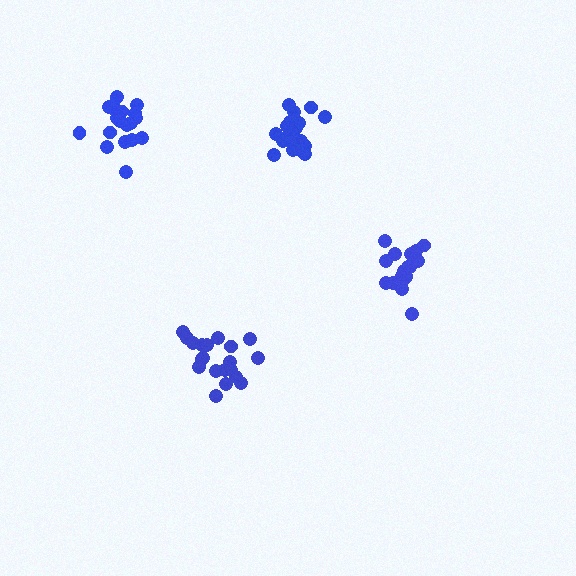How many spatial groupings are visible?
There are 4 spatial groupings.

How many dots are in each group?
Group 1: 20 dots, Group 2: 19 dots, Group 3: 19 dots, Group 4: 20 dots (78 total).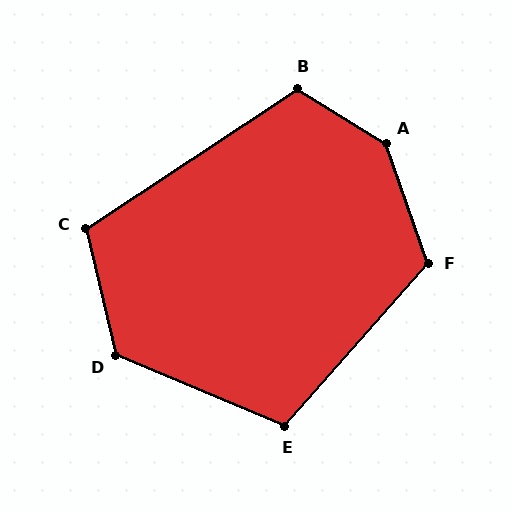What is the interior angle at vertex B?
Approximately 115 degrees (obtuse).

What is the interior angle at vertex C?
Approximately 110 degrees (obtuse).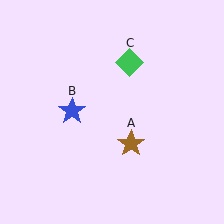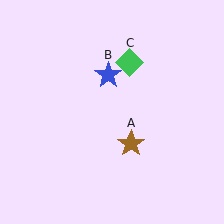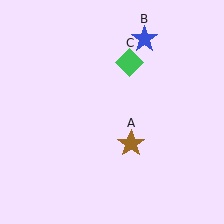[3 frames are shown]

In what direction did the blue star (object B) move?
The blue star (object B) moved up and to the right.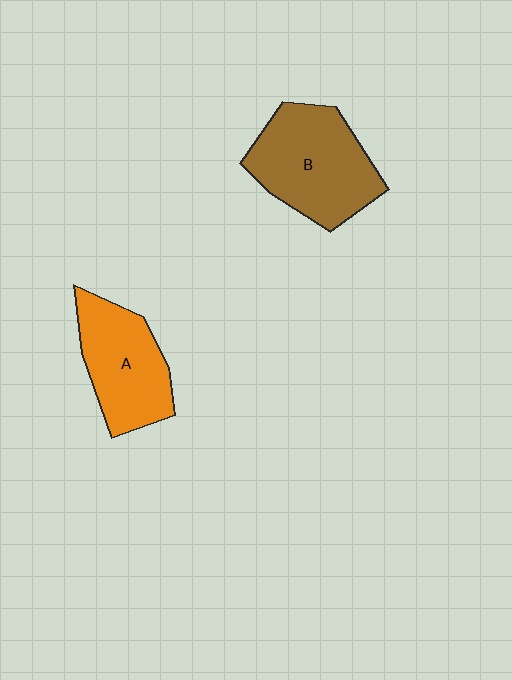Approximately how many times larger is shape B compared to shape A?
Approximately 1.2 times.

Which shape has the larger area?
Shape B (brown).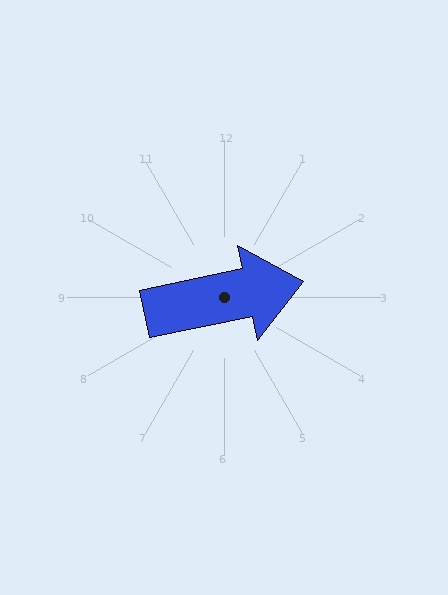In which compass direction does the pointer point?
East.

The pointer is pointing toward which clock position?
Roughly 3 o'clock.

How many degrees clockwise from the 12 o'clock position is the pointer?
Approximately 78 degrees.